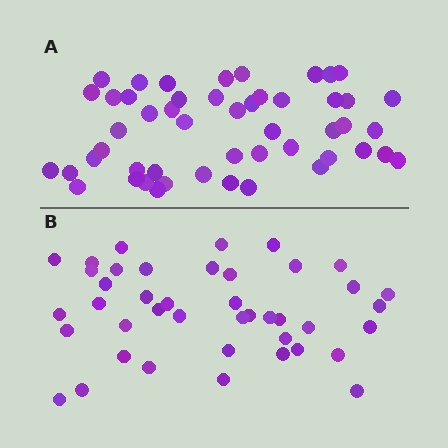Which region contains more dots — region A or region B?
Region A (the top region) has more dots.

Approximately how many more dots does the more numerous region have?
Region A has roughly 8 or so more dots than region B.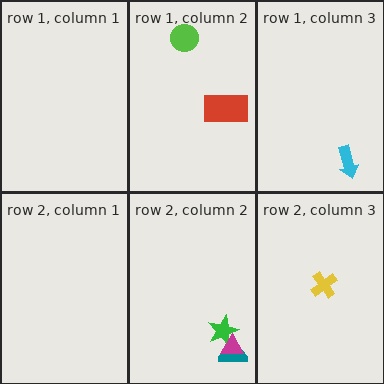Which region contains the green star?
The row 2, column 2 region.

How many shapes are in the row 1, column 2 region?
2.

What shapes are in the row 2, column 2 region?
The teal semicircle, the green star, the magenta triangle.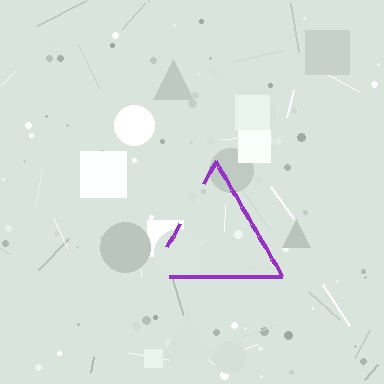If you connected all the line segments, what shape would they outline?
They would outline a triangle.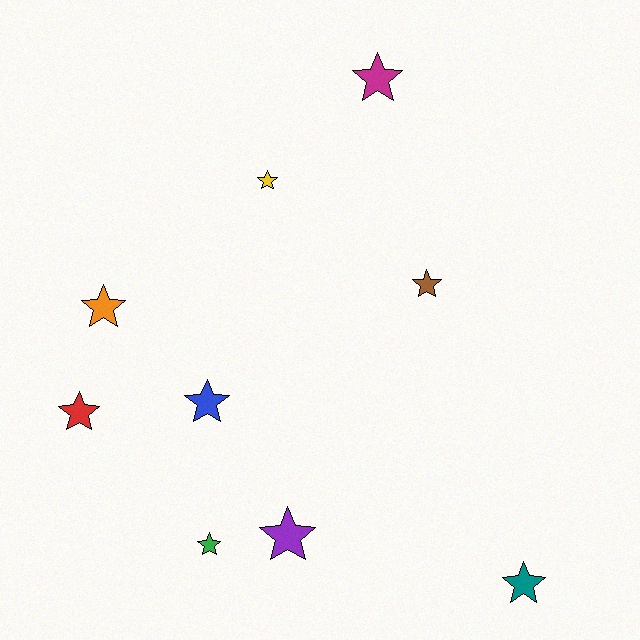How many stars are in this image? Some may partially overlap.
There are 9 stars.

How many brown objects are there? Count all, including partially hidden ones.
There is 1 brown object.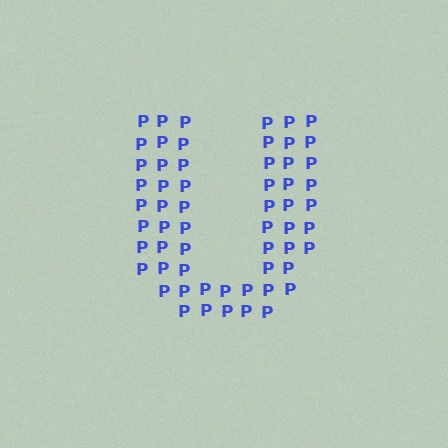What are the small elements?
The small elements are letter P's.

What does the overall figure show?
The overall figure shows the letter U.